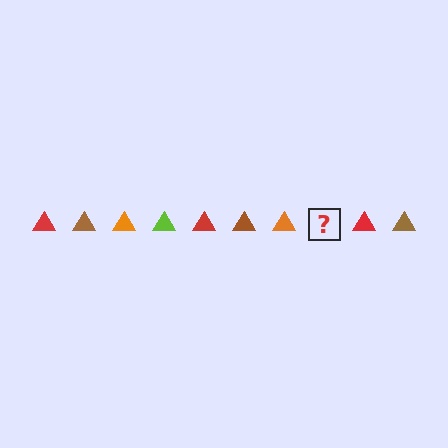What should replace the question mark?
The question mark should be replaced with a lime triangle.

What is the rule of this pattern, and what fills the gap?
The rule is that the pattern cycles through red, brown, orange, lime triangles. The gap should be filled with a lime triangle.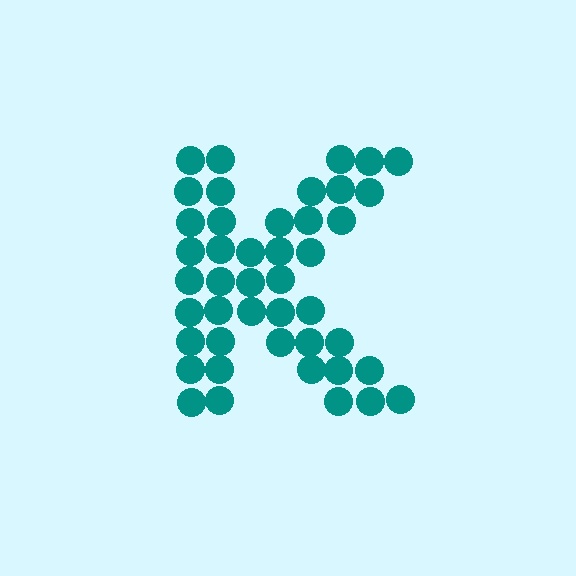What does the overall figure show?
The overall figure shows the letter K.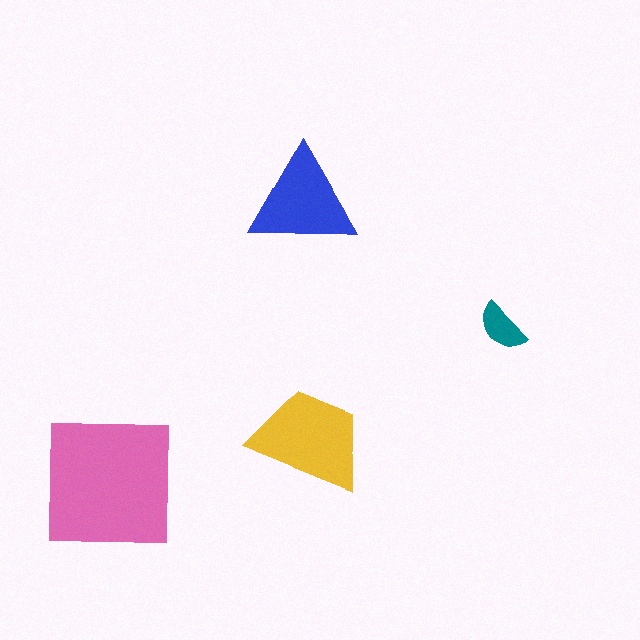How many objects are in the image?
There are 4 objects in the image.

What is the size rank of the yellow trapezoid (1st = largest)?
2nd.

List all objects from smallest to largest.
The teal semicircle, the blue triangle, the yellow trapezoid, the pink square.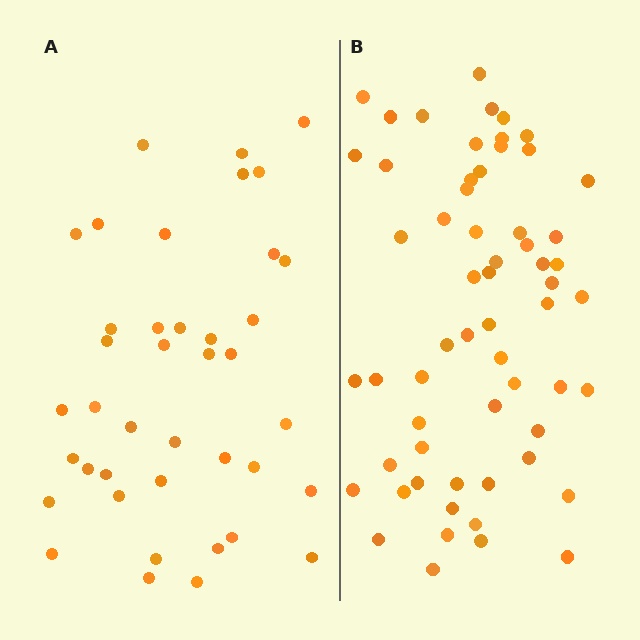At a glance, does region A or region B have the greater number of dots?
Region B (the right region) has more dots.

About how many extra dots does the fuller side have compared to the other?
Region B has approximately 20 more dots than region A.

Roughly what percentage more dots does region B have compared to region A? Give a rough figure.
About 50% more.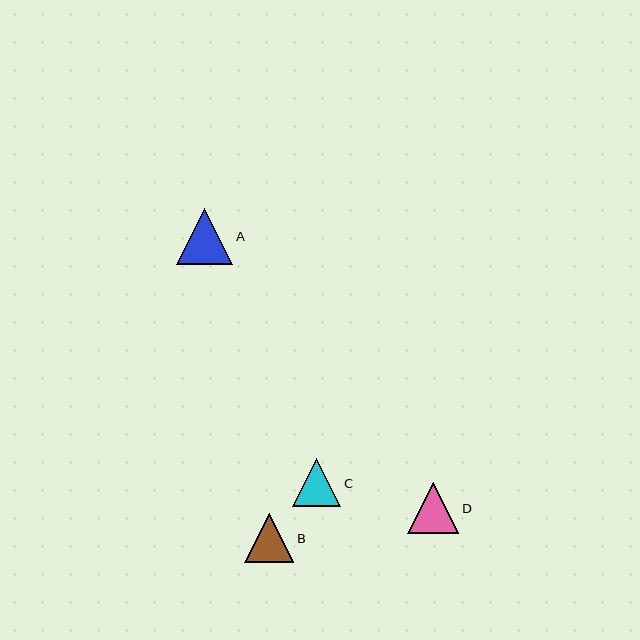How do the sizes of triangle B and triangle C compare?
Triangle B and triangle C are approximately the same size.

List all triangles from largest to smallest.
From largest to smallest: A, D, B, C.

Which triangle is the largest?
Triangle A is the largest with a size of approximately 56 pixels.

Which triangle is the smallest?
Triangle C is the smallest with a size of approximately 48 pixels.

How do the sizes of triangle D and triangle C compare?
Triangle D and triangle C are approximately the same size.